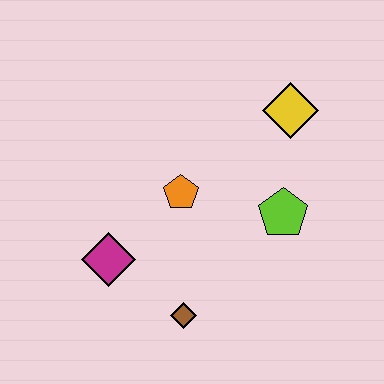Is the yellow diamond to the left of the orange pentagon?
No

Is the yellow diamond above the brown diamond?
Yes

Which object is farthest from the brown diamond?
The yellow diamond is farthest from the brown diamond.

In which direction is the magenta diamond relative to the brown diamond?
The magenta diamond is to the left of the brown diamond.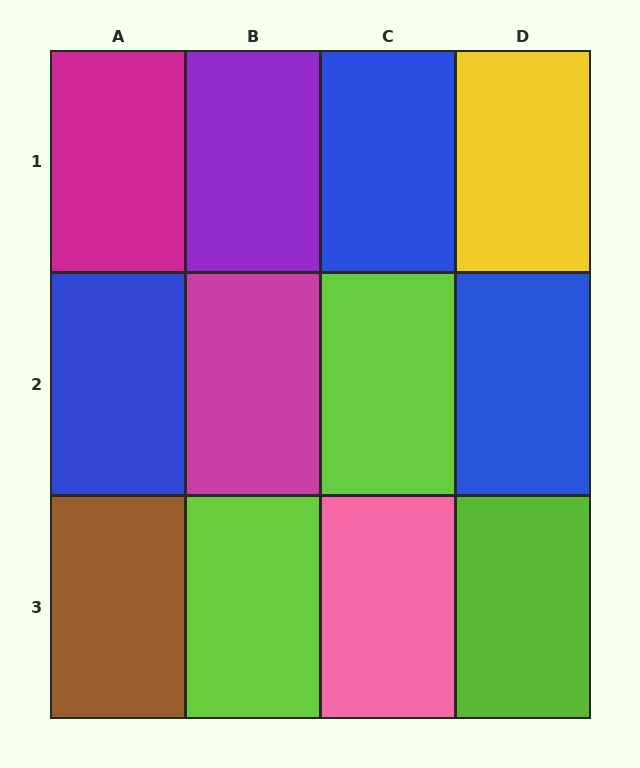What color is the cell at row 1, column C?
Blue.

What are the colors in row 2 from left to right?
Blue, magenta, lime, blue.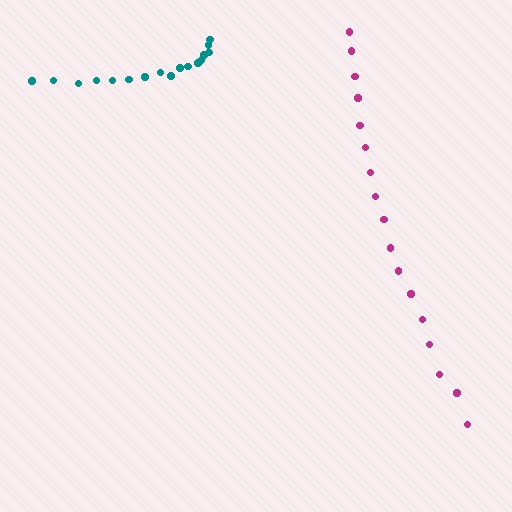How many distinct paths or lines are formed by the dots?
There are 2 distinct paths.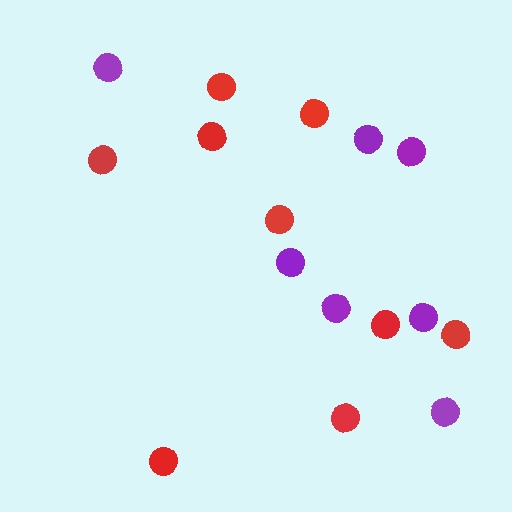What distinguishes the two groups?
There are 2 groups: one group of purple circles (7) and one group of red circles (9).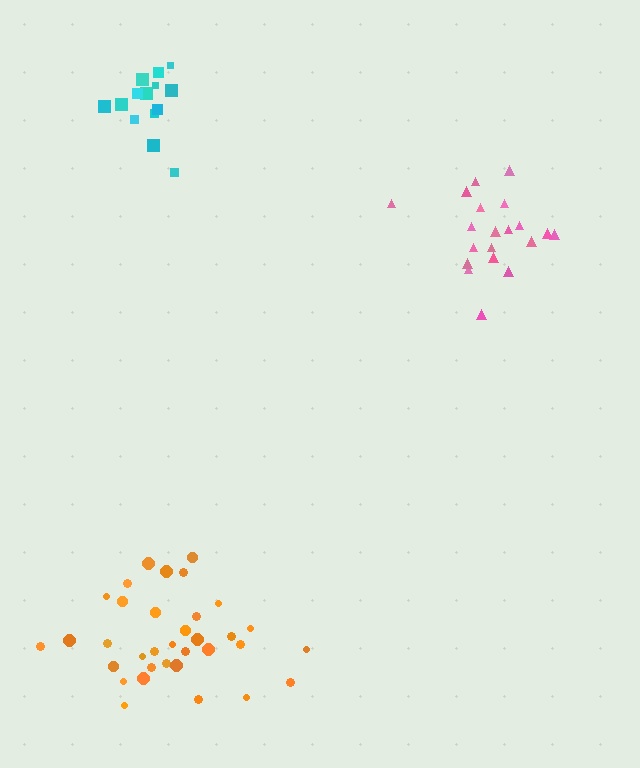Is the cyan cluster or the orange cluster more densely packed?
Cyan.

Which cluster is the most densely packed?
Cyan.